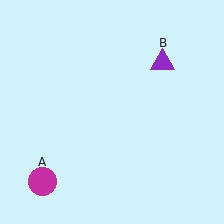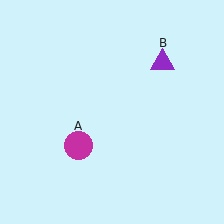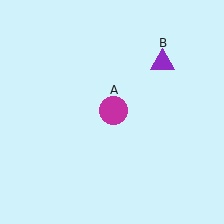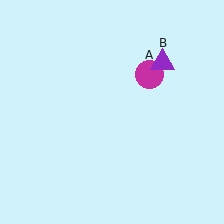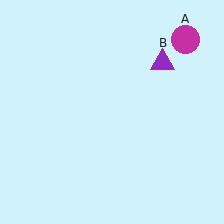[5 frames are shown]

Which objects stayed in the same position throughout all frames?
Purple triangle (object B) remained stationary.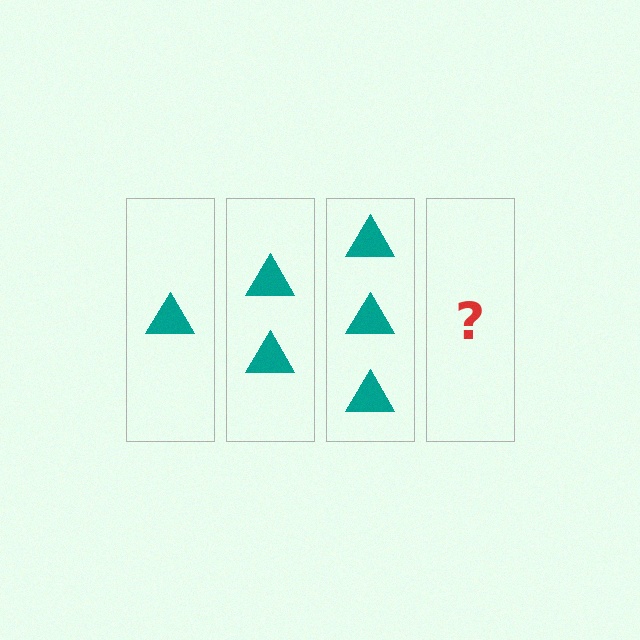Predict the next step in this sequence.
The next step is 4 triangles.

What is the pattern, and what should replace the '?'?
The pattern is that each step adds one more triangle. The '?' should be 4 triangles.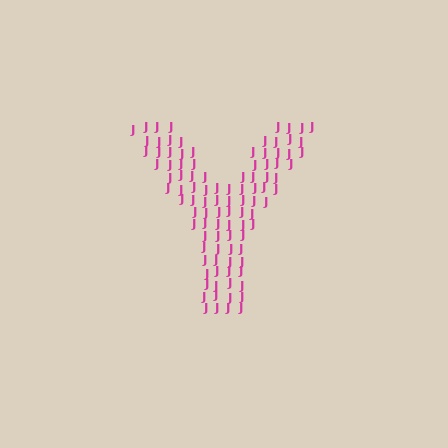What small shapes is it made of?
It is made of small letter J's.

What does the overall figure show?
The overall figure shows the letter Y.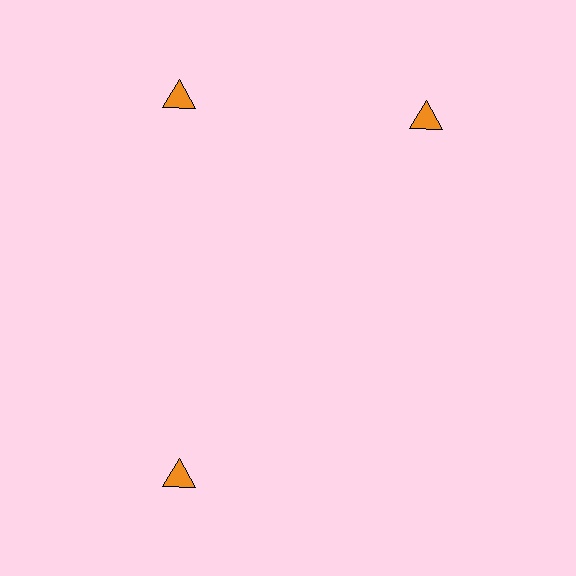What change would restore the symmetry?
The symmetry would be restored by rotating it back into even spacing with its neighbors so that all 3 triangles sit at equal angles and equal distance from the center.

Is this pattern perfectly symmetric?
No. The 3 orange triangles are arranged in a ring, but one element near the 3 o'clock position is rotated out of alignment along the ring, breaking the 3-fold rotational symmetry.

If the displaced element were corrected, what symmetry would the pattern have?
It would have 3-fold rotational symmetry — the pattern would map onto itself every 120 degrees.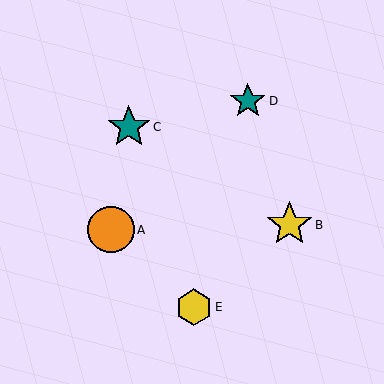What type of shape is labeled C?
Shape C is a teal star.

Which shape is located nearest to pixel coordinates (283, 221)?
The yellow star (labeled B) at (290, 225) is nearest to that location.